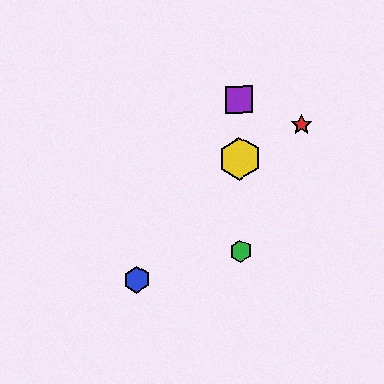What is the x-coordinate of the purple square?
The purple square is at x≈239.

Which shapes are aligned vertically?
The green hexagon, the yellow hexagon, the purple square are aligned vertically.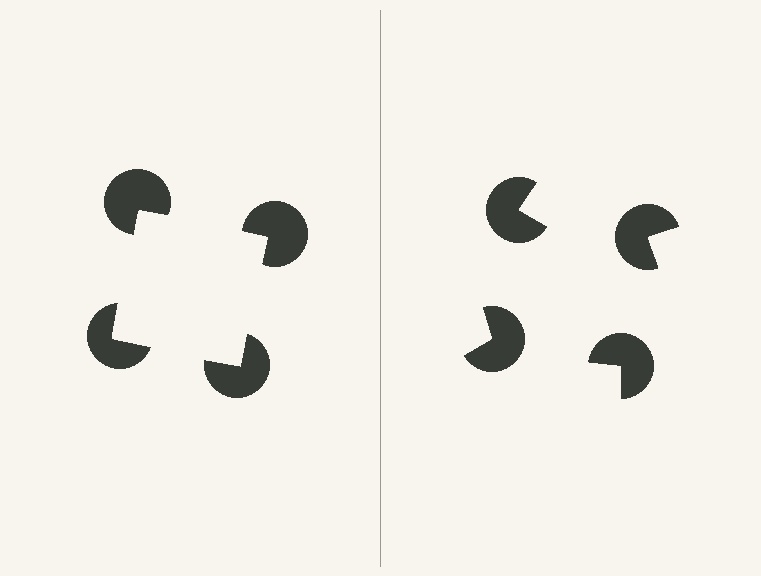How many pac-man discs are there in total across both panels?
8 — 4 on each side.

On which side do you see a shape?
An illusory square appears on the left side. On the right side the wedge cuts are rotated, so no coherent shape forms.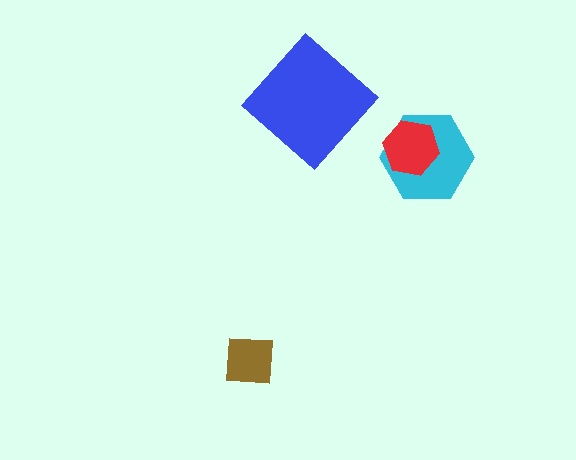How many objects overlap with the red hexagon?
1 object overlaps with the red hexagon.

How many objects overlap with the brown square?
0 objects overlap with the brown square.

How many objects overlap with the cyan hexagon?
1 object overlaps with the cyan hexagon.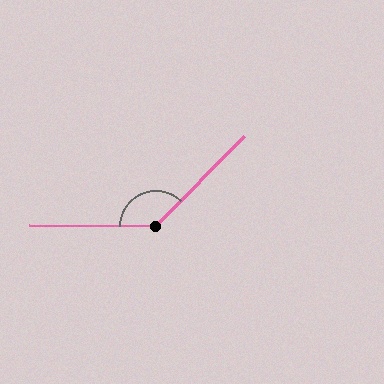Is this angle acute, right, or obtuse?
It is obtuse.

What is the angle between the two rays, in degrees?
Approximately 134 degrees.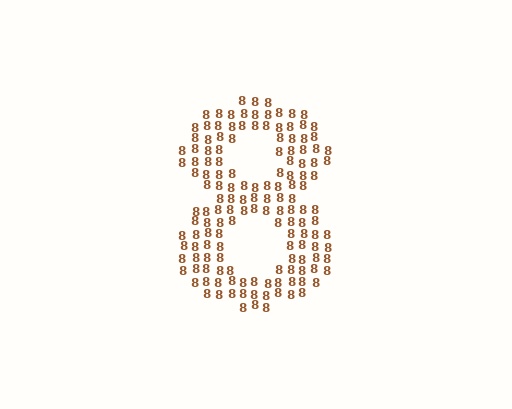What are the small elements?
The small elements are digit 8's.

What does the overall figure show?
The overall figure shows the digit 8.